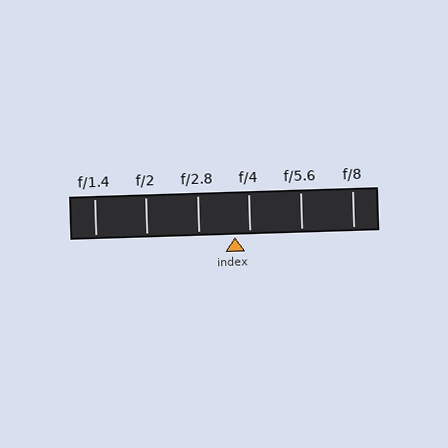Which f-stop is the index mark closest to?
The index mark is closest to f/4.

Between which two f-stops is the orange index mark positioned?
The index mark is between f/2.8 and f/4.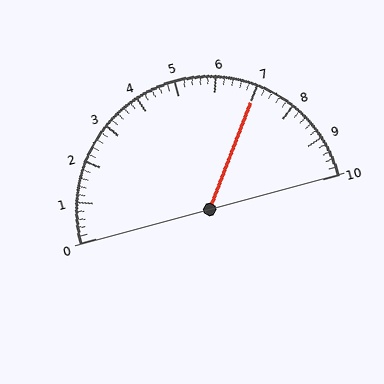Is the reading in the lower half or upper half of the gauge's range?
The reading is in the upper half of the range (0 to 10).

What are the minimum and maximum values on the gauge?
The gauge ranges from 0 to 10.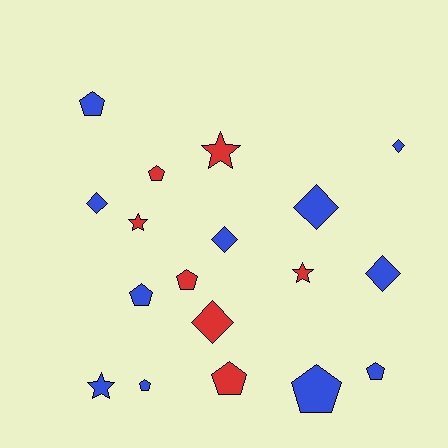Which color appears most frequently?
Blue, with 11 objects.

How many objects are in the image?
There are 18 objects.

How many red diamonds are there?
There is 1 red diamond.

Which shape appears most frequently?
Pentagon, with 8 objects.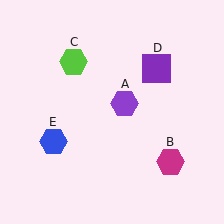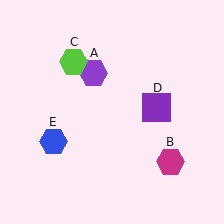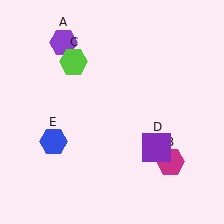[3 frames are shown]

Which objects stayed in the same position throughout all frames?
Magenta hexagon (object B) and lime hexagon (object C) and blue hexagon (object E) remained stationary.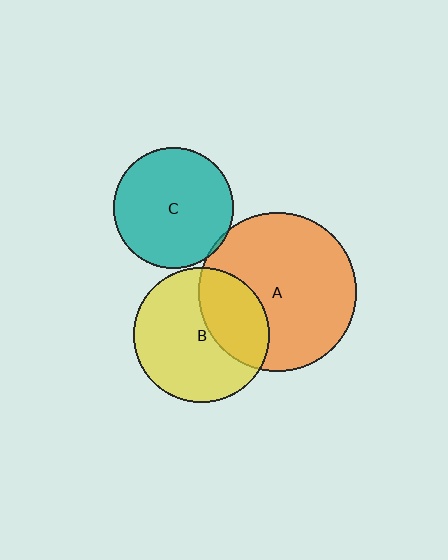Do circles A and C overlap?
Yes.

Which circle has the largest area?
Circle A (orange).